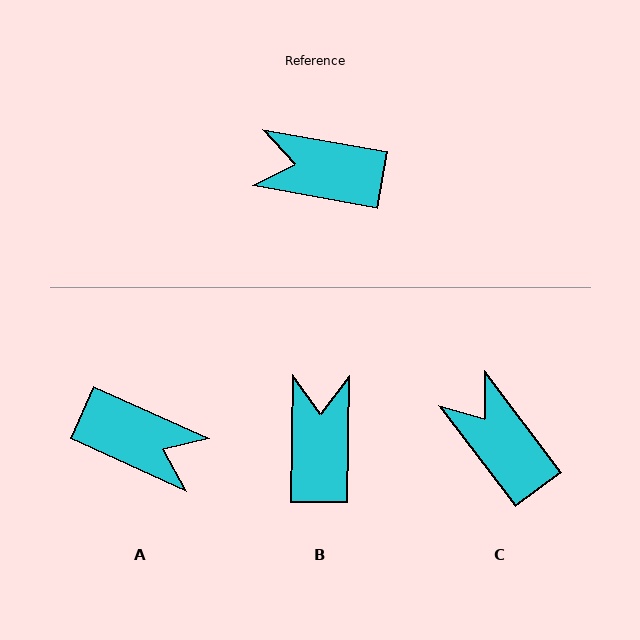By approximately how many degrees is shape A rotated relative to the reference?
Approximately 166 degrees counter-clockwise.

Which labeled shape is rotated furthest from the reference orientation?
A, about 166 degrees away.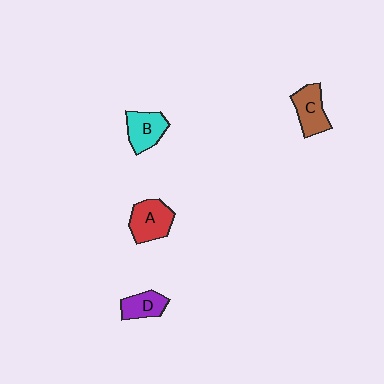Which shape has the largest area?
Shape A (red).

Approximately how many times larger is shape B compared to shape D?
Approximately 1.3 times.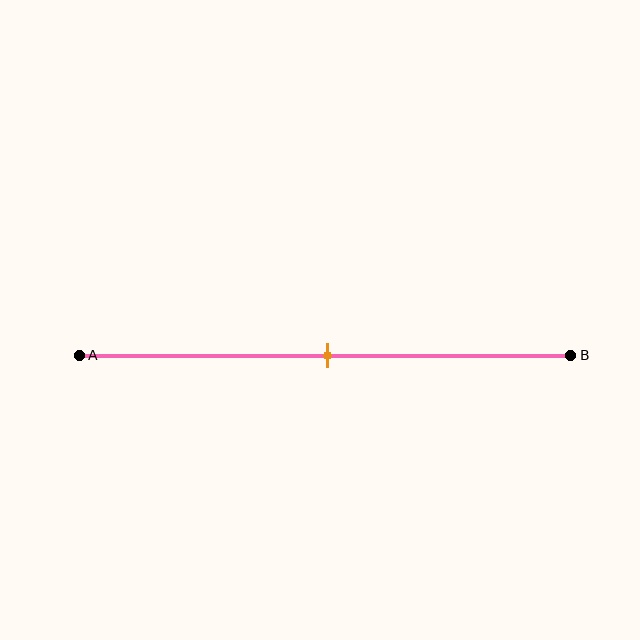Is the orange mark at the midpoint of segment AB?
Yes, the mark is approximately at the midpoint.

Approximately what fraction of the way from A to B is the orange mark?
The orange mark is approximately 50% of the way from A to B.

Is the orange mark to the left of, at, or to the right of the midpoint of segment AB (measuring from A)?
The orange mark is approximately at the midpoint of segment AB.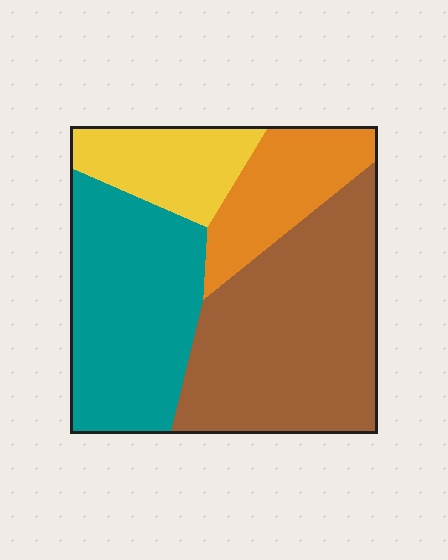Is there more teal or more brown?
Brown.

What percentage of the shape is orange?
Orange covers about 15% of the shape.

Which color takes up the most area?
Brown, at roughly 40%.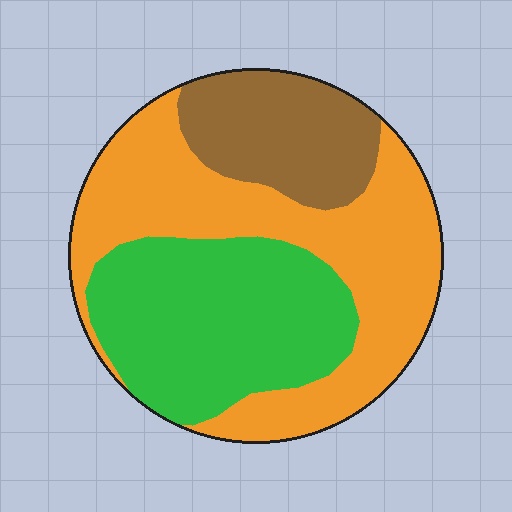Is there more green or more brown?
Green.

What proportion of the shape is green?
Green covers about 35% of the shape.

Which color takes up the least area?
Brown, at roughly 20%.